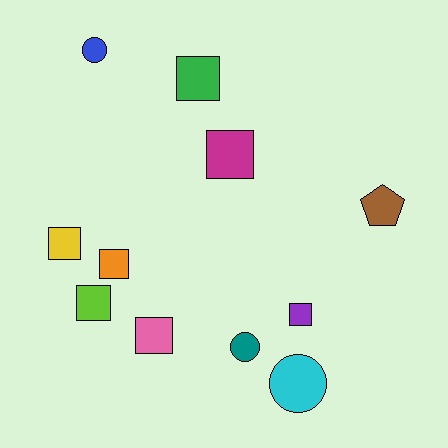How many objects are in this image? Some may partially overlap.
There are 11 objects.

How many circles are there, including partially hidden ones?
There are 3 circles.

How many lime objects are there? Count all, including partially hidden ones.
There is 1 lime object.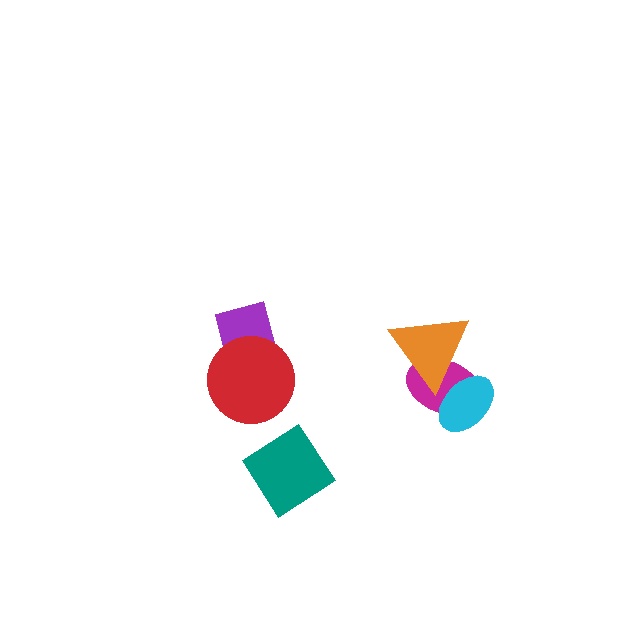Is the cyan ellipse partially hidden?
Yes, it is partially covered by another shape.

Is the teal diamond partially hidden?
No, no other shape covers it.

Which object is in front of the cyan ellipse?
The orange triangle is in front of the cyan ellipse.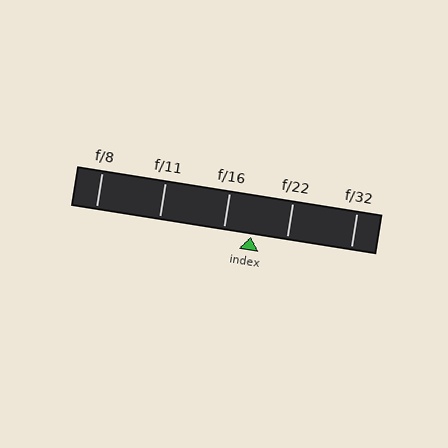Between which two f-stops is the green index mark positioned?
The index mark is between f/16 and f/22.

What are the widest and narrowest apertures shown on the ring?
The widest aperture shown is f/8 and the narrowest is f/32.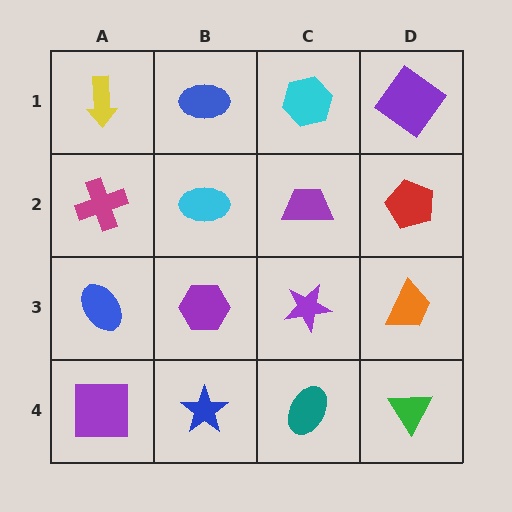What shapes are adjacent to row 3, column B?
A cyan ellipse (row 2, column B), a blue star (row 4, column B), a blue ellipse (row 3, column A), a purple star (row 3, column C).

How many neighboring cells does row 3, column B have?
4.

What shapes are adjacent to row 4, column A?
A blue ellipse (row 3, column A), a blue star (row 4, column B).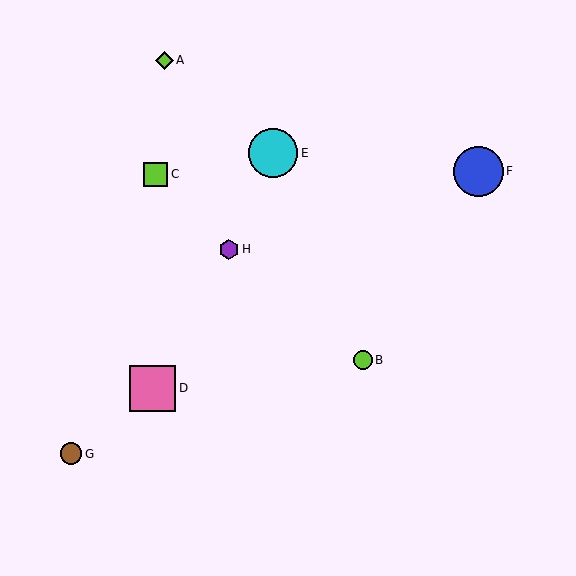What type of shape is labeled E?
Shape E is a cyan circle.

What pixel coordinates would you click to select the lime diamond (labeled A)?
Click at (165, 60) to select the lime diamond A.